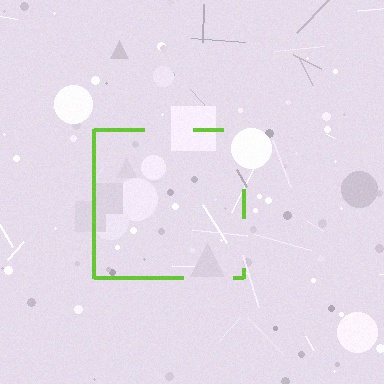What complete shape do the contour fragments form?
The contour fragments form a square.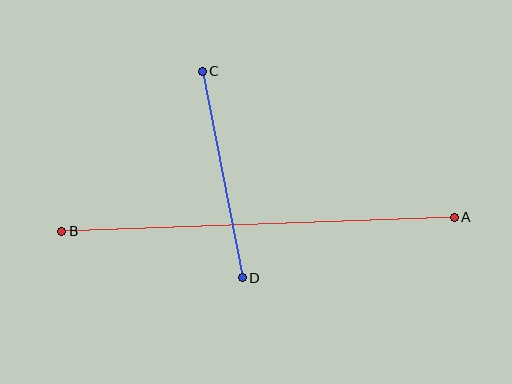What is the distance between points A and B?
The distance is approximately 393 pixels.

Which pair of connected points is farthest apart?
Points A and B are farthest apart.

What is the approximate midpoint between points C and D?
The midpoint is at approximately (222, 175) pixels.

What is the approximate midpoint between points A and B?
The midpoint is at approximately (258, 224) pixels.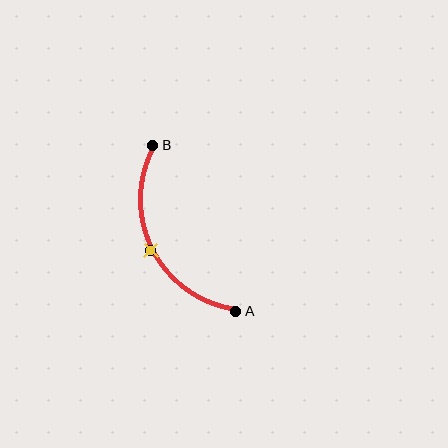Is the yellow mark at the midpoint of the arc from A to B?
Yes. The yellow mark lies on the arc at equal arc-length from both A and B — it is the arc midpoint.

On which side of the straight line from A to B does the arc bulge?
The arc bulges to the left of the straight line connecting A and B.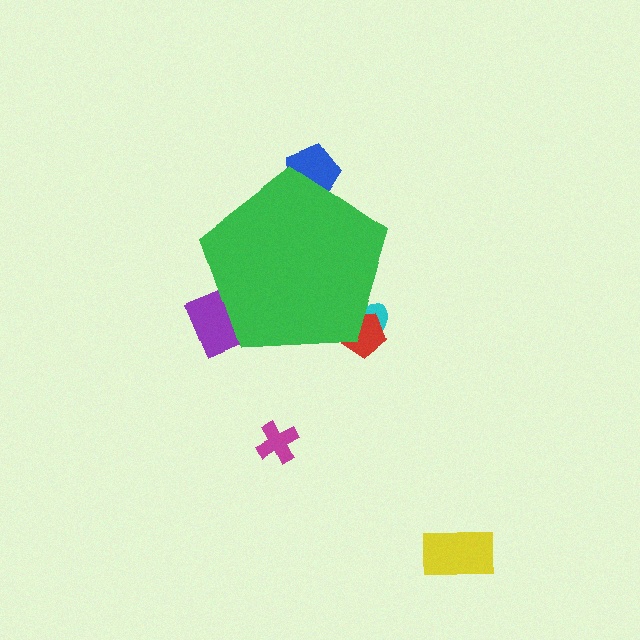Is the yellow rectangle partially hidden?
No, the yellow rectangle is fully visible.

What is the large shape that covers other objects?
A green pentagon.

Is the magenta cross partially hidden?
No, the magenta cross is fully visible.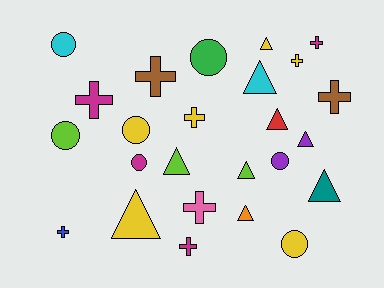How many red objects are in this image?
There is 1 red object.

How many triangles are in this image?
There are 9 triangles.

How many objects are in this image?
There are 25 objects.